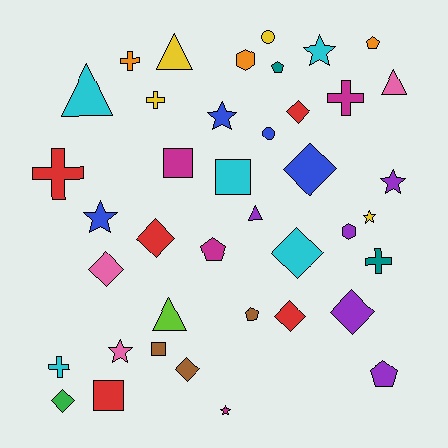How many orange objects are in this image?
There are 3 orange objects.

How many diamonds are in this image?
There are 9 diamonds.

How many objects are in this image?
There are 40 objects.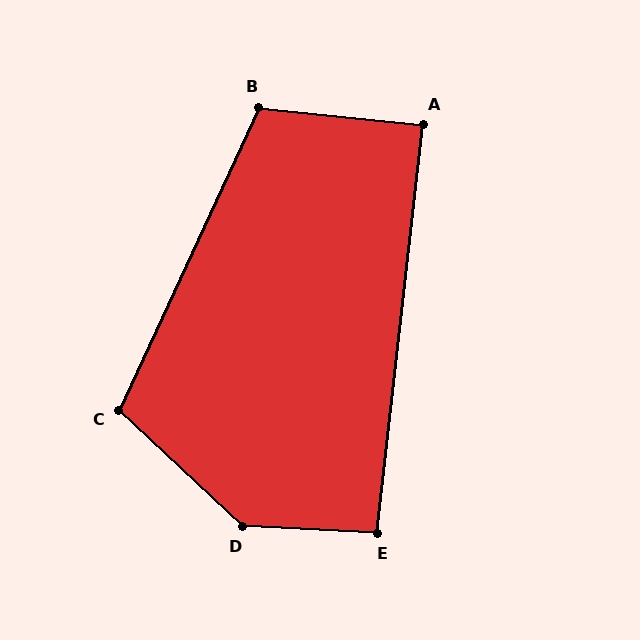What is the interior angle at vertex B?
Approximately 109 degrees (obtuse).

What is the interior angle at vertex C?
Approximately 108 degrees (obtuse).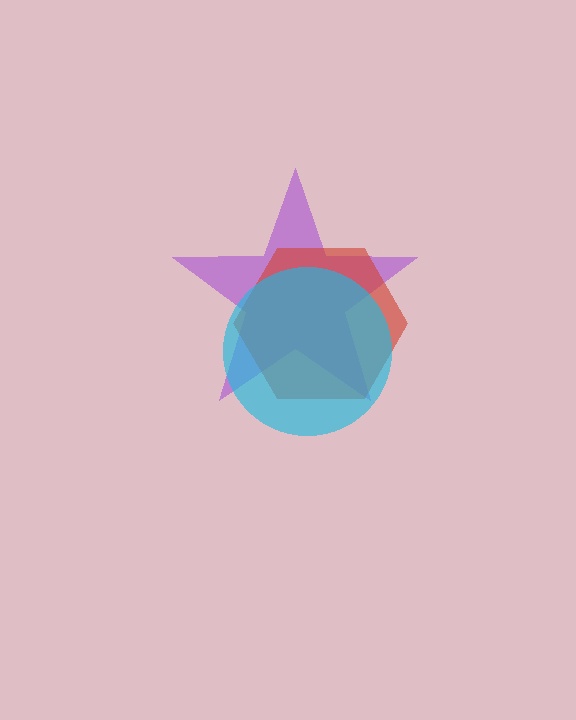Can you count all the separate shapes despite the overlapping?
Yes, there are 3 separate shapes.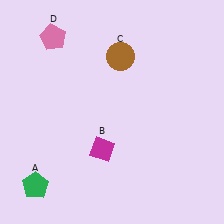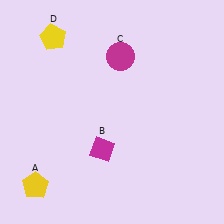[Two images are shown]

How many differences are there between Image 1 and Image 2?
There are 3 differences between the two images.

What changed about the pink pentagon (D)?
In Image 1, D is pink. In Image 2, it changed to yellow.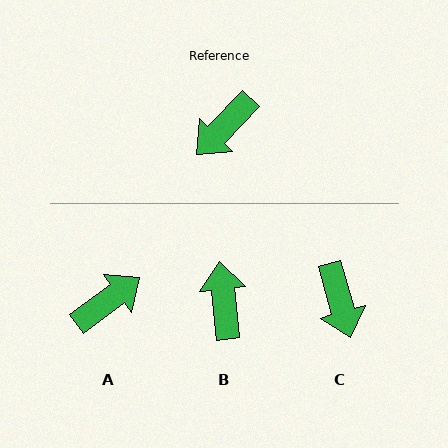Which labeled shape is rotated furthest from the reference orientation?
A, about 171 degrees away.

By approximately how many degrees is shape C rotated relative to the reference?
Approximately 60 degrees counter-clockwise.